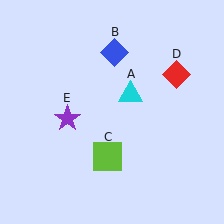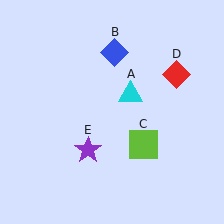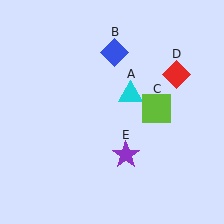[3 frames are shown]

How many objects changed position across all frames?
2 objects changed position: lime square (object C), purple star (object E).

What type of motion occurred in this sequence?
The lime square (object C), purple star (object E) rotated counterclockwise around the center of the scene.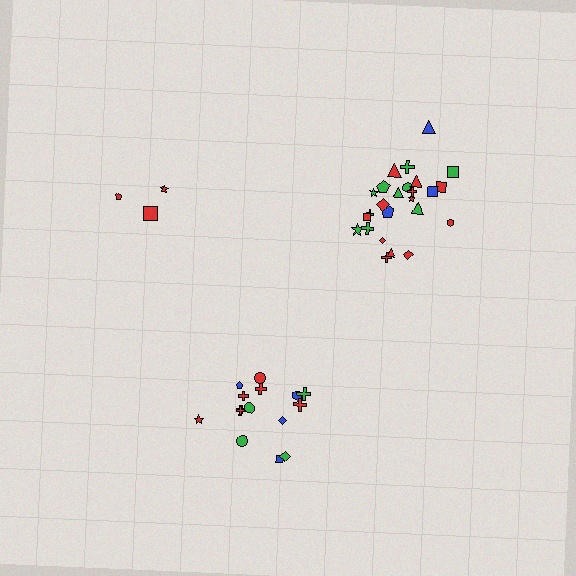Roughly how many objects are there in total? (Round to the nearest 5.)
Roughly 45 objects in total.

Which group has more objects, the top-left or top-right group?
The top-right group.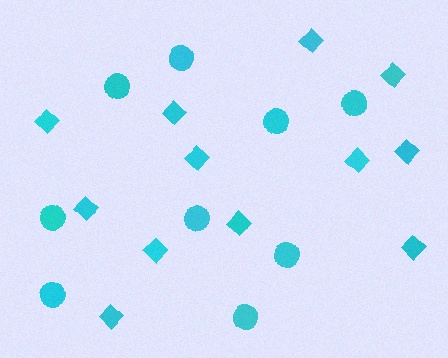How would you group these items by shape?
There are 2 groups: one group of circles (9) and one group of diamonds (12).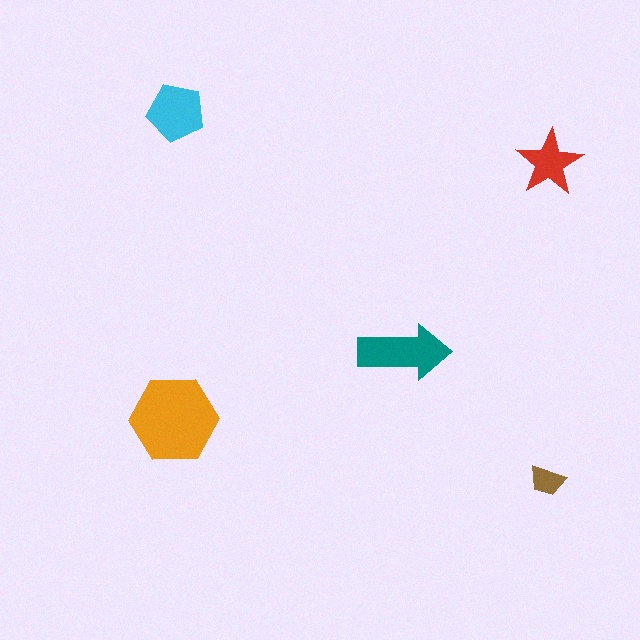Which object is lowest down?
The brown trapezoid is bottommost.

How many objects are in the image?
There are 5 objects in the image.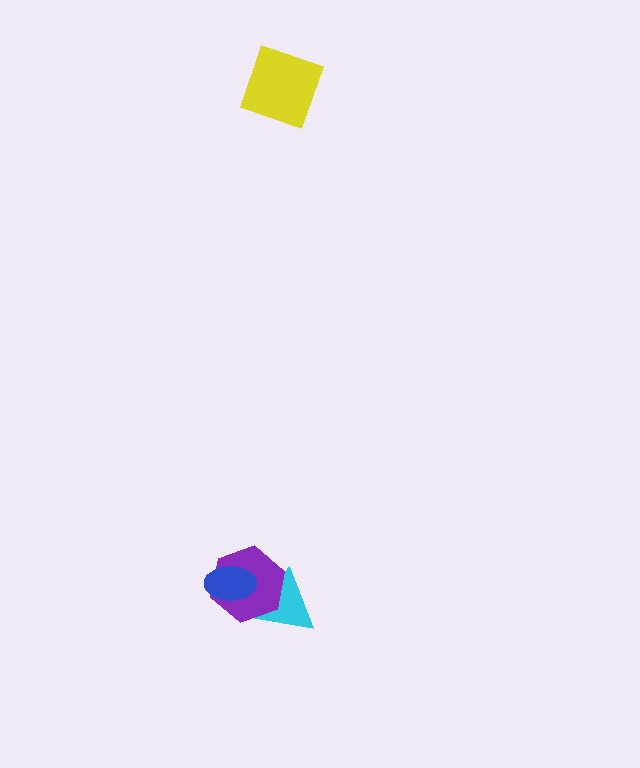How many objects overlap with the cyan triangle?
2 objects overlap with the cyan triangle.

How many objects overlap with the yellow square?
0 objects overlap with the yellow square.